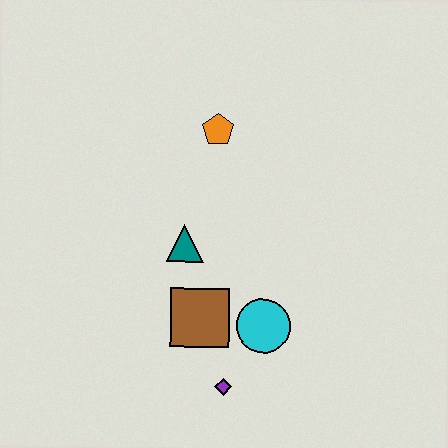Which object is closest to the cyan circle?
The brown square is closest to the cyan circle.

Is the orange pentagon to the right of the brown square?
Yes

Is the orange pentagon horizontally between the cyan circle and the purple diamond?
No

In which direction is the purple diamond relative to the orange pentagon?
The purple diamond is below the orange pentagon.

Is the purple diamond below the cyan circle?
Yes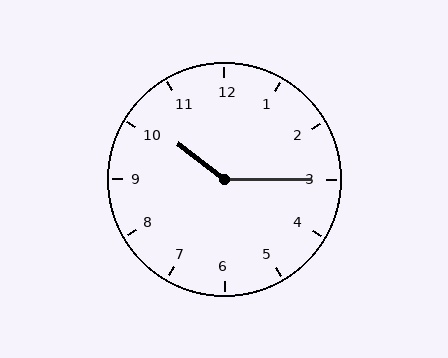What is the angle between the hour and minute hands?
Approximately 142 degrees.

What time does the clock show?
10:15.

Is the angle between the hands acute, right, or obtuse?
It is obtuse.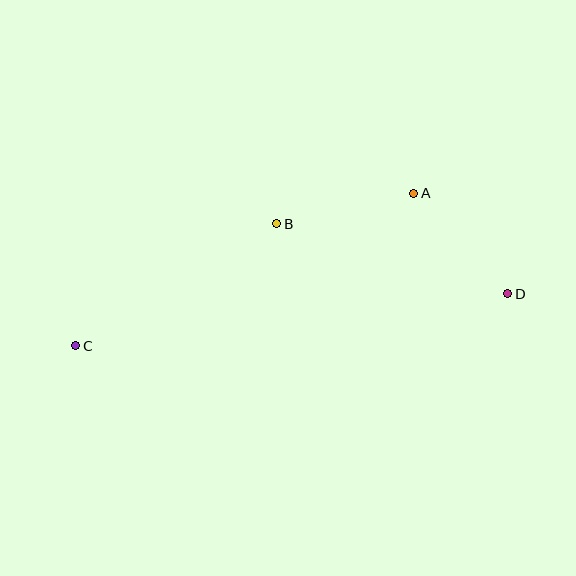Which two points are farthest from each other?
Points C and D are farthest from each other.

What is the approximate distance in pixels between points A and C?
The distance between A and C is approximately 371 pixels.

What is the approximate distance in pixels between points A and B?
The distance between A and B is approximately 140 pixels.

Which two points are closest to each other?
Points A and D are closest to each other.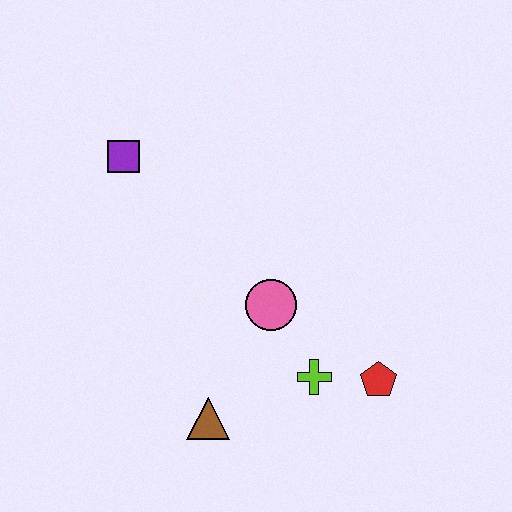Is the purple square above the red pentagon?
Yes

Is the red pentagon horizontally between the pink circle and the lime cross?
No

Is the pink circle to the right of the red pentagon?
No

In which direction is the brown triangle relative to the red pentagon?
The brown triangle is to the left of the red pentagon.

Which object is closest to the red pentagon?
The lime cross is closest to the red pentagon.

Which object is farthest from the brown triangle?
The purple square is farthest from the brown triangle.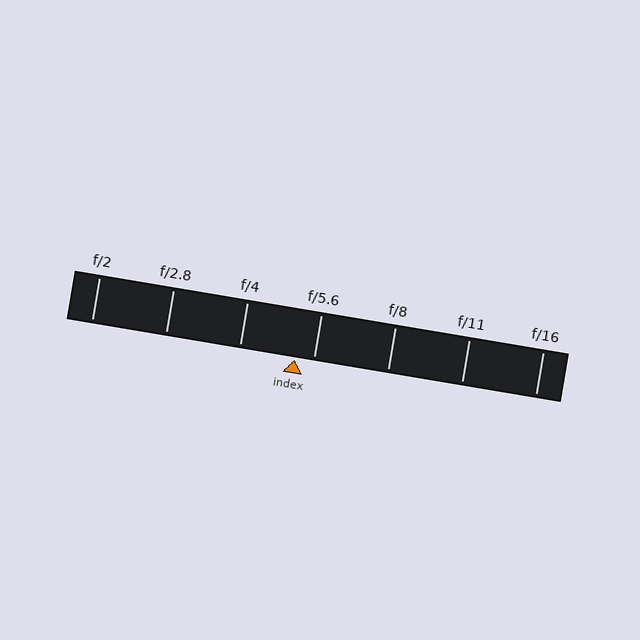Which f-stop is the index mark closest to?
The index mark is closest to f/5.6.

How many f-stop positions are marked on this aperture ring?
There are 7 f-stop positions marked.